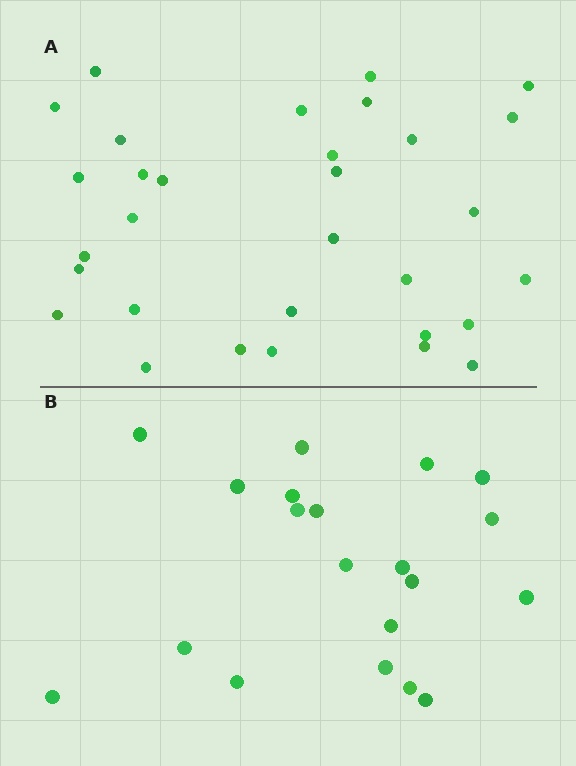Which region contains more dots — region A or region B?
Region A (the top region) has more dots.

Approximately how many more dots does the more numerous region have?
Region A has roughly 12 or so more dots than region B.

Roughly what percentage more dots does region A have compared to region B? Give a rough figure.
About 55% more.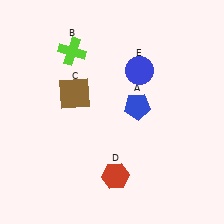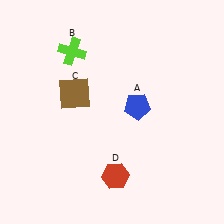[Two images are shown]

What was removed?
The blue circle (E) was removed in Image 2.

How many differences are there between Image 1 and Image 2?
There is 1 difference between the two images.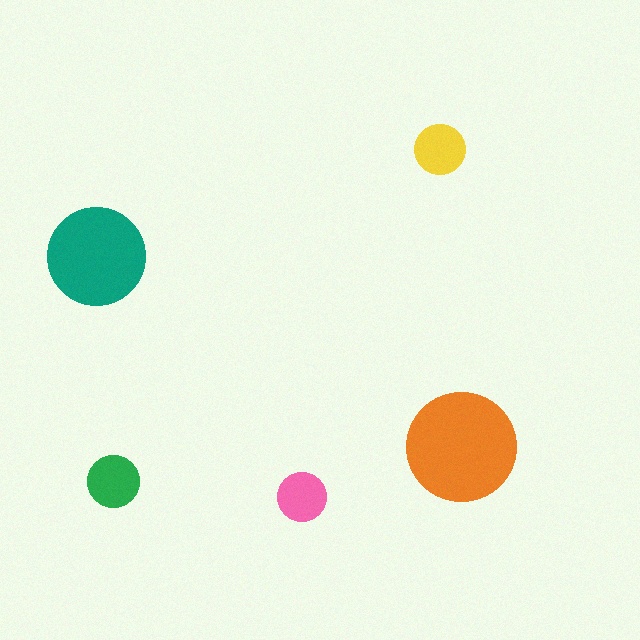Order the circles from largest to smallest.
the orange one, the teal one, the green one, the yellow one, the pink one.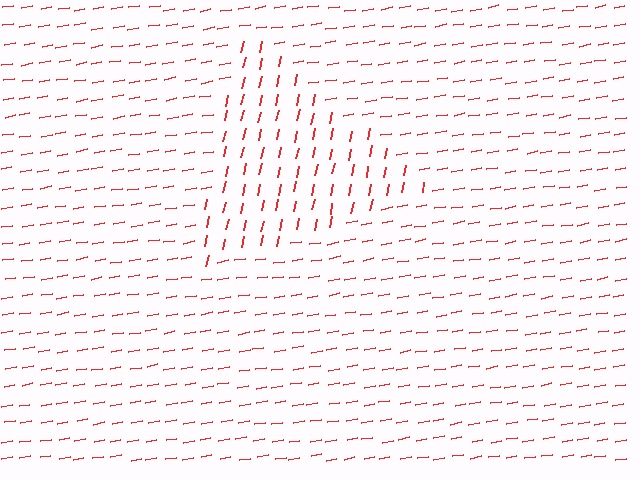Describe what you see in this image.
The image is filled with small red line segments. A triangle region in the image has lines oriented differently from the surrounding lines, creating a visible texture boundary.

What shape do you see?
I see a triangle.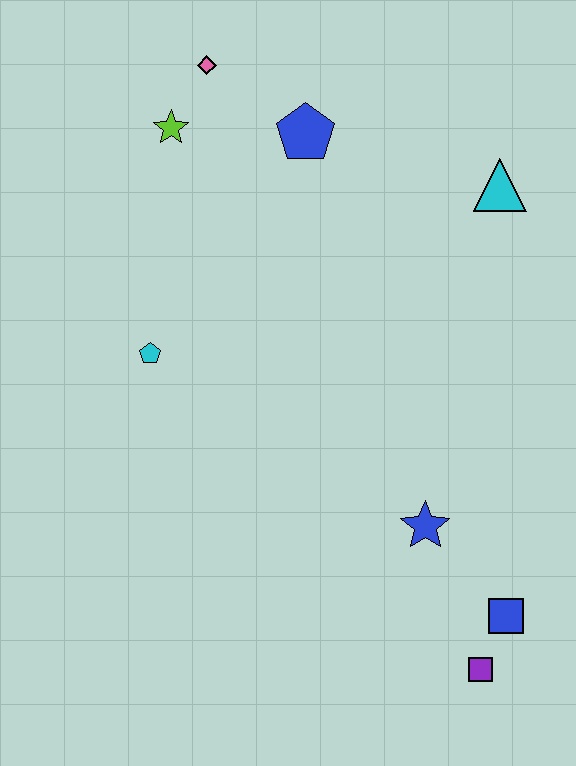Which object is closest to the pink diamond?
The lime star is closest to the pink diamond.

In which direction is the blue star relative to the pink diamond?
The blue star is below the pink diamond.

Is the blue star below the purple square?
No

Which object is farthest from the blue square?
The pink diamond is farthest from the blue square.